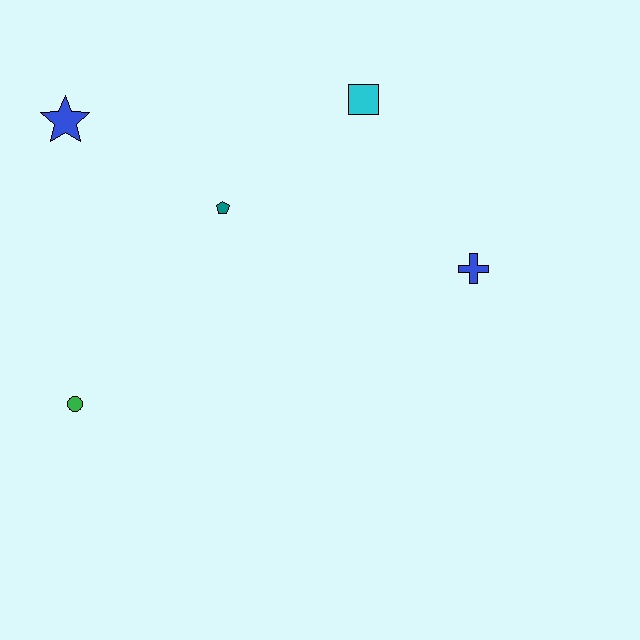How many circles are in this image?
There is 1 circle.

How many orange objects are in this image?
There are no orange objects.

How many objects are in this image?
There are 5 objects.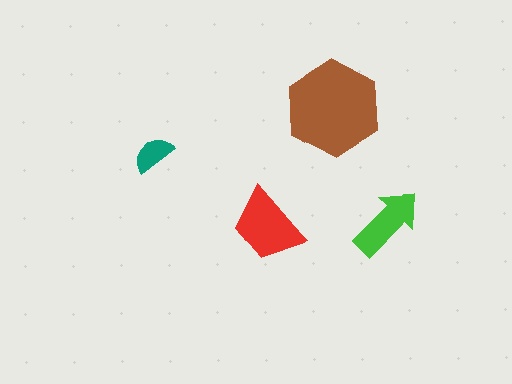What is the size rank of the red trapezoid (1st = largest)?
2nd.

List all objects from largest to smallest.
The brown hexagon, the red trapezoid, the green arrow, the teal semicircle.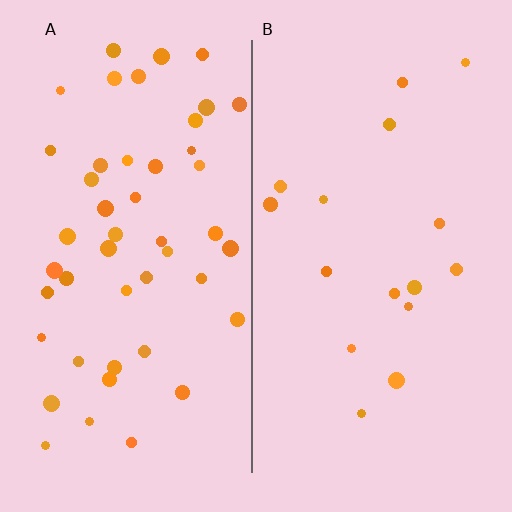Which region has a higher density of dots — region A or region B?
A (the left).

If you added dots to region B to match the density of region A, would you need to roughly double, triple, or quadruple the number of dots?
Approximately triple.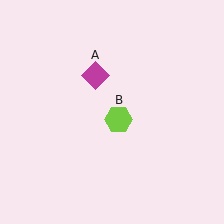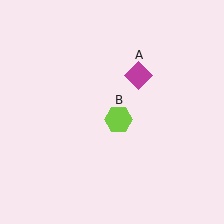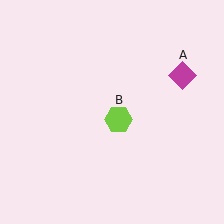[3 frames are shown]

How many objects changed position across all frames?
1 object changed position: magenta diamond (object A).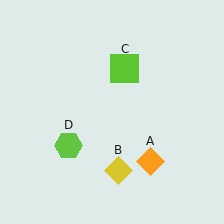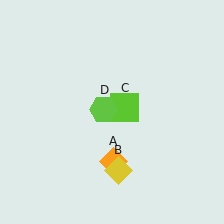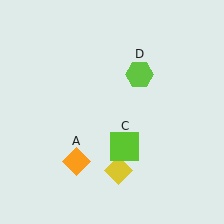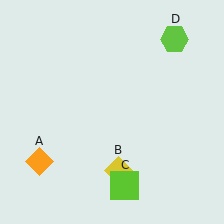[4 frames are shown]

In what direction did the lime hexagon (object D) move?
The lime hexagon (object D) moved up and to the right.